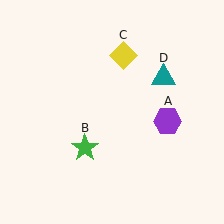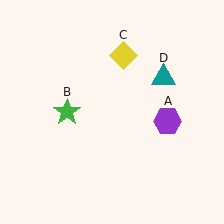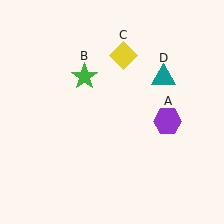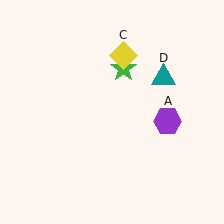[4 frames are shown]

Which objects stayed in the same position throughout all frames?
Purple hexagon (object A) and yellow diamond (object C) and teal triangle (object D) remained stationary.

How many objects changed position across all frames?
1 object changed position: green star (object B).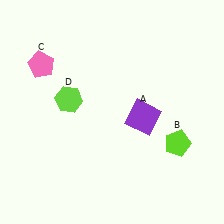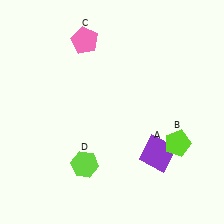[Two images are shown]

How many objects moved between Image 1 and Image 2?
3 objects moved between the two images.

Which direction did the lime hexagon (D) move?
The lime hexagon (D) moved down.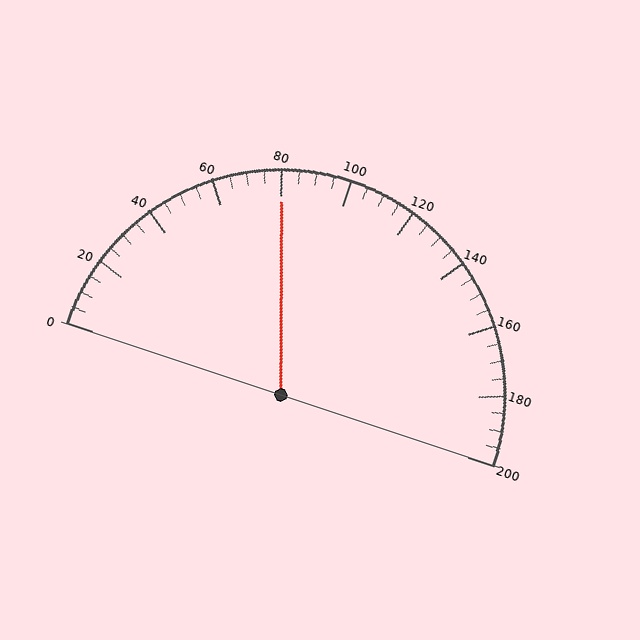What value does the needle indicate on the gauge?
The needle indicates approximately 80.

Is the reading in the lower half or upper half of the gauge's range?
The reading is in the lower half of the range (0 to 200).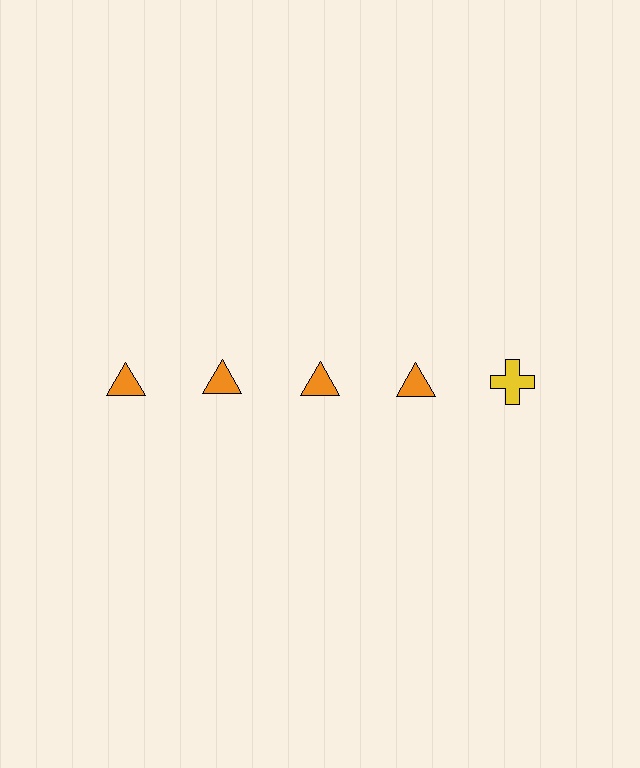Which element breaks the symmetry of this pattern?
The yellow cross in the top row, rightmost column breaks the symmetry. All other shapes are orange triangles.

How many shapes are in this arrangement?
There are 5 shapes arranged in a grid pattern.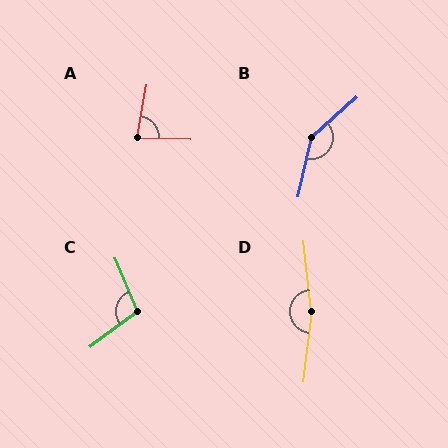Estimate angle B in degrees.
Approximately 144 degrees.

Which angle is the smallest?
A, at approximately 81 degrees.